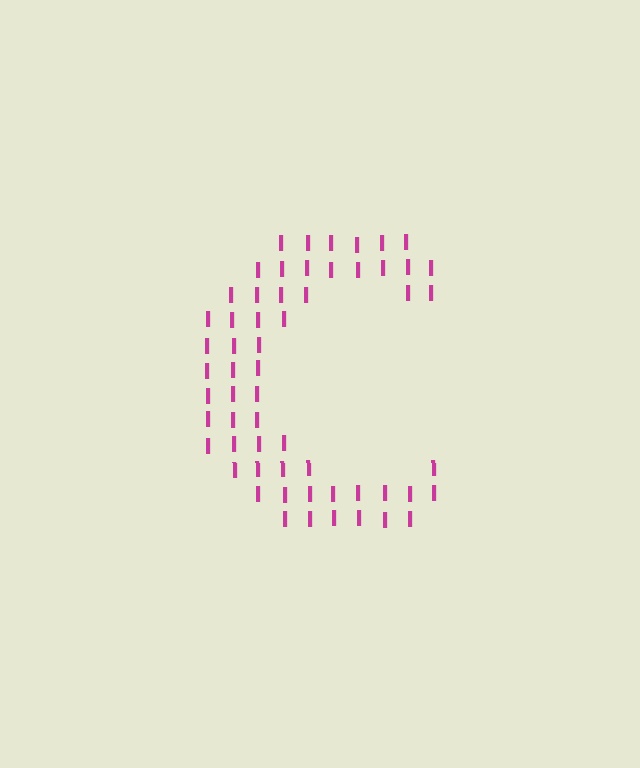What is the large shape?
The large shape is the letter C.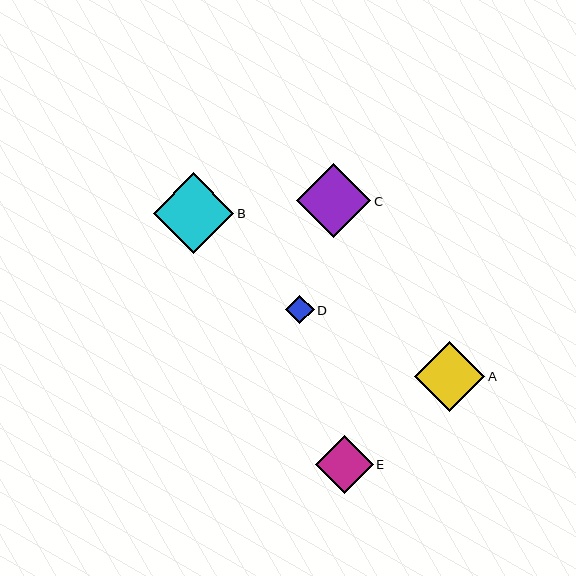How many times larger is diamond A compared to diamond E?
Diamond A is approximately 1.2 times the size of diamond E.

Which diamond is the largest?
Diamond B is the largest with a size of approximately 81 pixels.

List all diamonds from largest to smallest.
From largest to smallest: B, C, A, E, D.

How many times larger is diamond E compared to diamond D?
Diamond E is approximately 2.0 times the size of diamond D.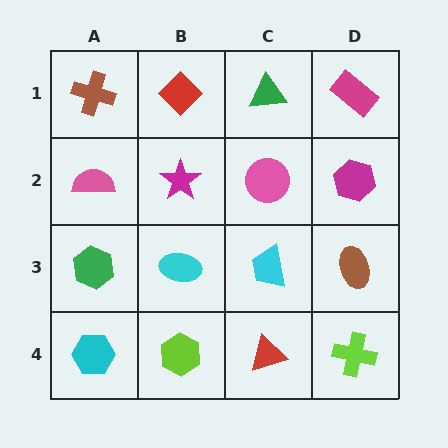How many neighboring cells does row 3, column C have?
4.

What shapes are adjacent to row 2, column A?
A brown cross (row 1, column A), a green hexagon (row 3, column A), a magenta star (row 2, column B).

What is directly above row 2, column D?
A magenta rectangle.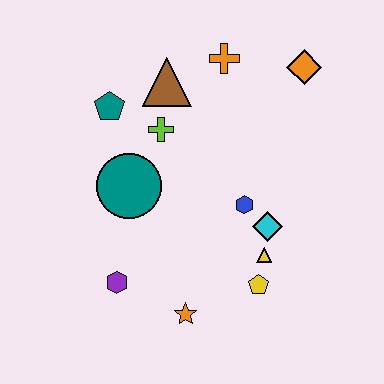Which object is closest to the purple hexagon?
The orange star is closest to the purple hexagon.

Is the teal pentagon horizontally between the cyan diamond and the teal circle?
No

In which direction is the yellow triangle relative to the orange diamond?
The yellow triangle is below the orange diamond.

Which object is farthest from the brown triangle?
The orange star is farthest from the brown triangle.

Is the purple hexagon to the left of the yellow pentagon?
Yes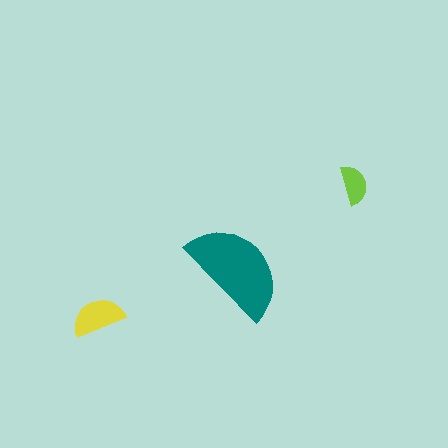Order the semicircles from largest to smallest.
the teal one, the yellow one, the lime one.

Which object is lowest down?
The yellow semicircle is bottommost.